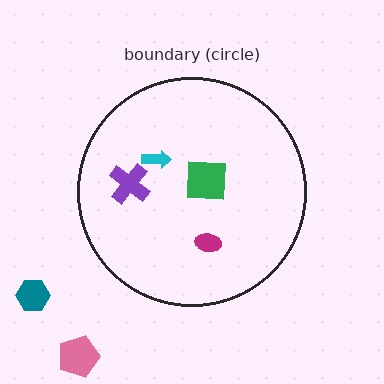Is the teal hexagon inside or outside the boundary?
Outside.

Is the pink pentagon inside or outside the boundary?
Outside.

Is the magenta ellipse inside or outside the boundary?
Inside.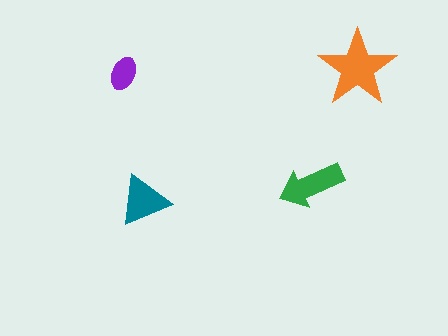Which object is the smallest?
The purple ellipse.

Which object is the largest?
The orange star.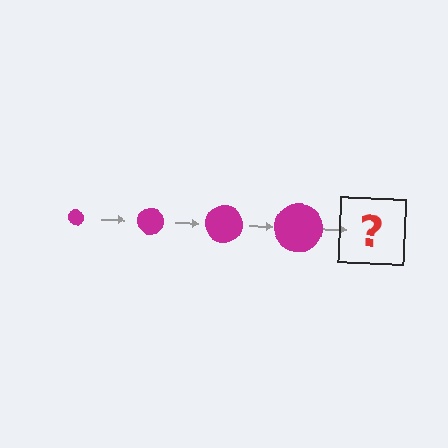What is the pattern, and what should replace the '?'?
The pattern is that the circle gets progressively larger each step. The '?' should be a magenta circle, larger than the previous one.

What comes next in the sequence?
The next element should be a magenta circle, larger than the previous one.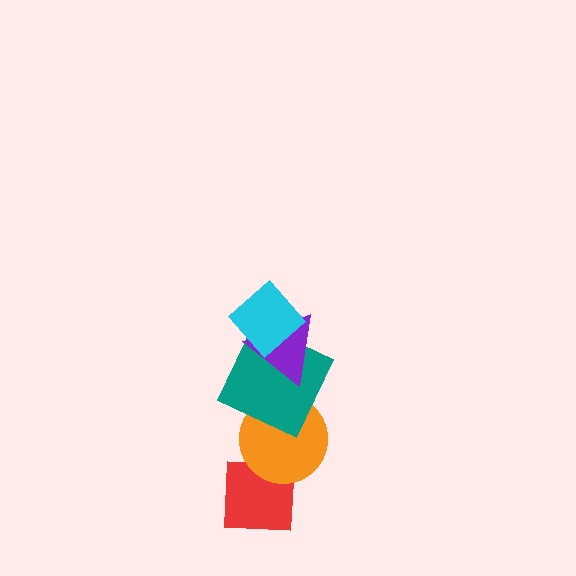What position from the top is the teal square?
The teal square is 3rd from the top.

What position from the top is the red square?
The red square is 5th from the top.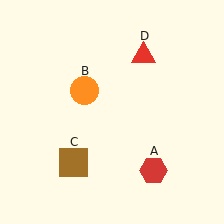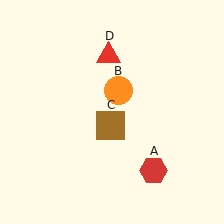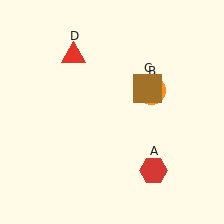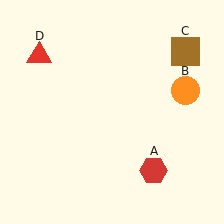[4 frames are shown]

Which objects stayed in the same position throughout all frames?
Red hexagon (object A) remained stationary.